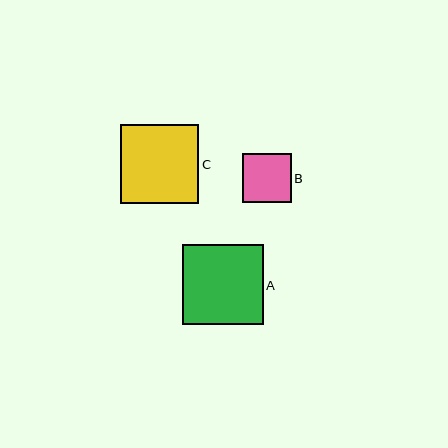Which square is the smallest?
Square B is the smallest with a size of approximately 49 pixels.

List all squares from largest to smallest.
From largest to smallest: A, C, B.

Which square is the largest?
Square A is the largest with a size of approximately 81 pixels.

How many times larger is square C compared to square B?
Square C is approximately 1.6 times the size of square B.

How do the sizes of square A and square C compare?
Square A and square C are approximately the same size.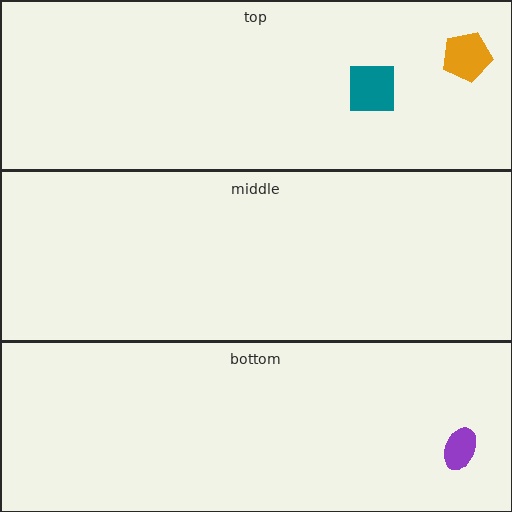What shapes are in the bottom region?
The purple ellipse.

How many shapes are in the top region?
2.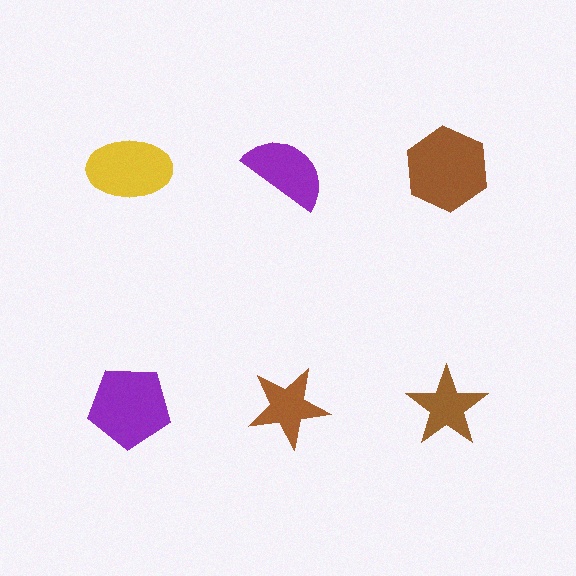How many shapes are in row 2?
3 shapes.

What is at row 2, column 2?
A brown star.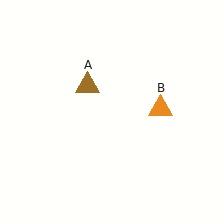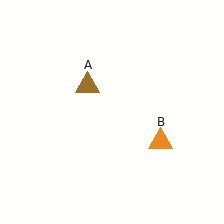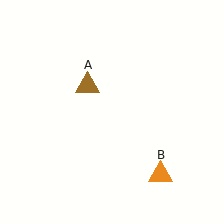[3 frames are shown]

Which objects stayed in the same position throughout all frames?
Brown triangle (object A) remained stationary.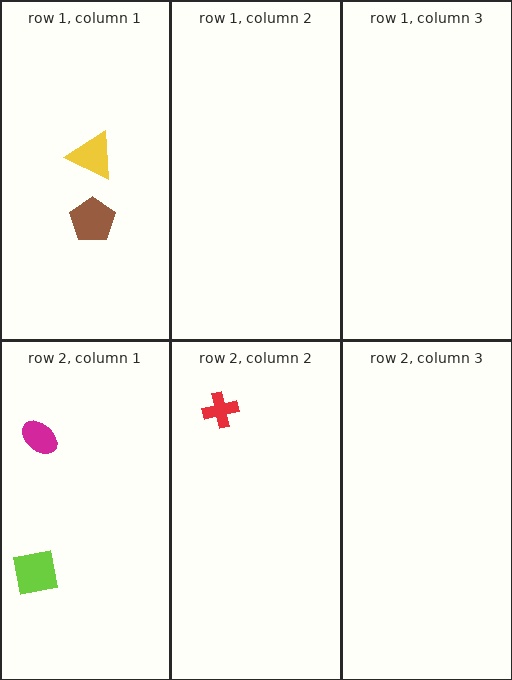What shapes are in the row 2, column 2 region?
The red cross.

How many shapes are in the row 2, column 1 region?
2.